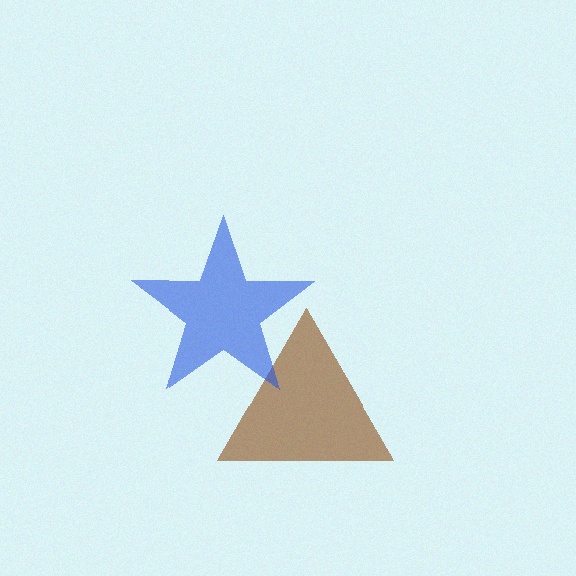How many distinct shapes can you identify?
There are 2 distinct shapes: a brown triangle, a blue star.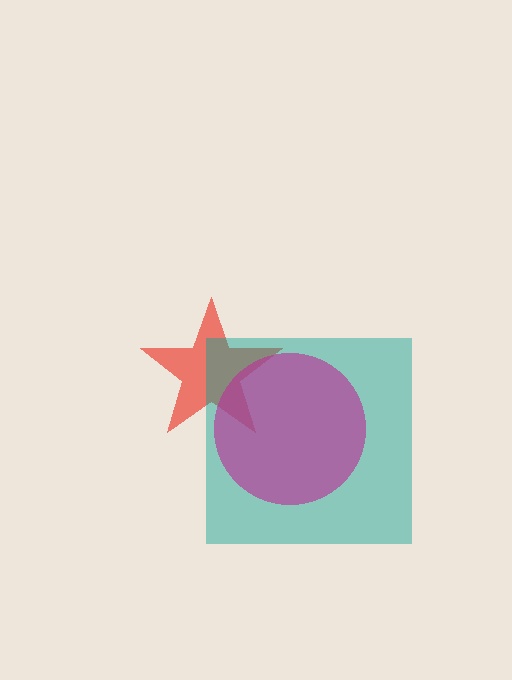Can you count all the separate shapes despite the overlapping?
Yes, there are 3 separate shapes.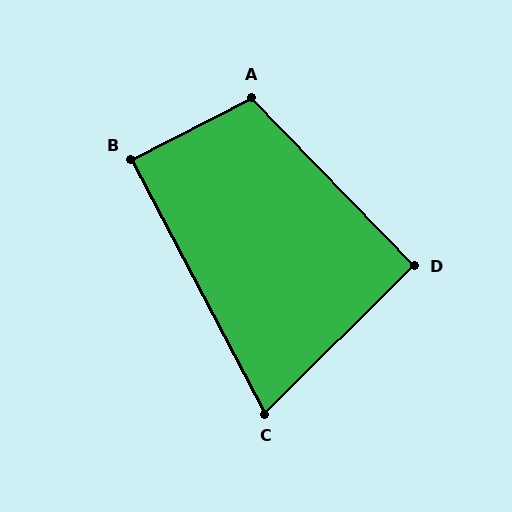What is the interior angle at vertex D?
Approximately 91 degrees (approximately right).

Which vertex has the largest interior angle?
A, at approximately 107 degrees.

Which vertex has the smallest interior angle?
C, at approximately 73 degrees.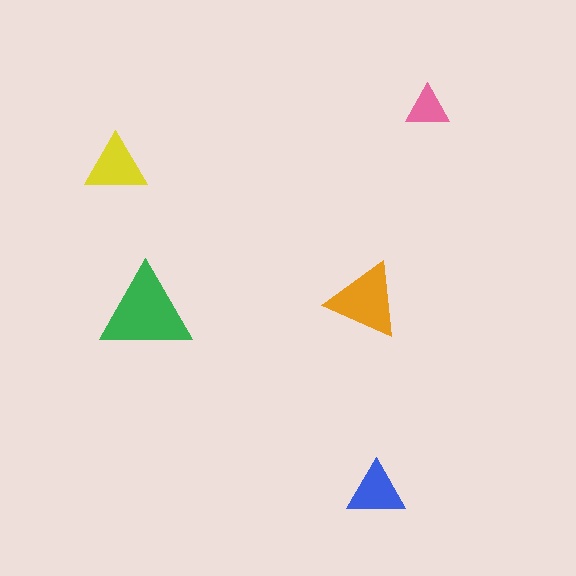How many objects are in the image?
There are 5 objects in the image.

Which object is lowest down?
The blue triangle is bottommost.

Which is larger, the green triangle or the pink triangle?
The green one.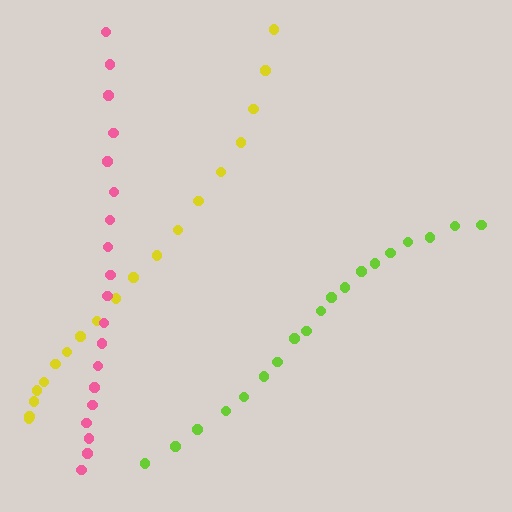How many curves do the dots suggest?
There are 3 distinct paths.